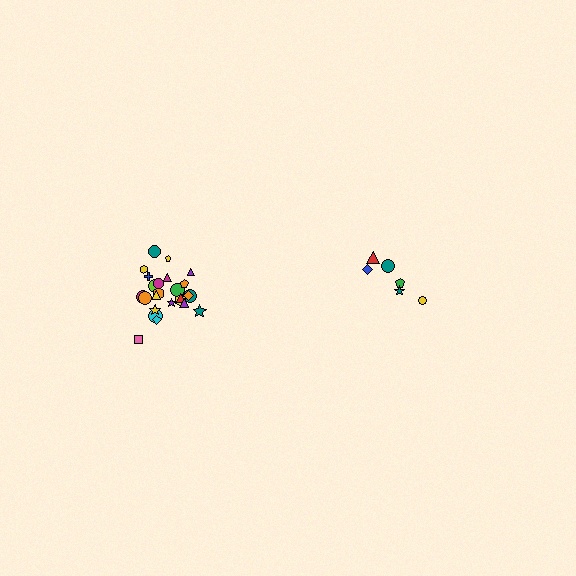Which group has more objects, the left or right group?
The left group.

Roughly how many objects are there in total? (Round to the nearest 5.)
Roughly 30 objects in total.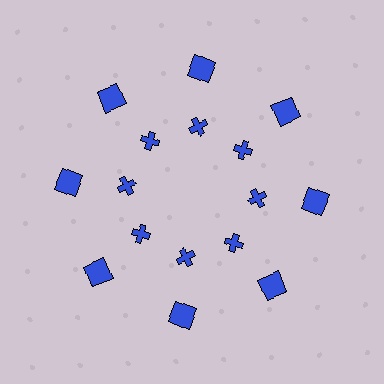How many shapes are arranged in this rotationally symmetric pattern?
There are 16 shapes, arranged in 8 groups of 2.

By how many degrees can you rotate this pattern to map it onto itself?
The pattern maps onto itself every 45 degrees of rotation.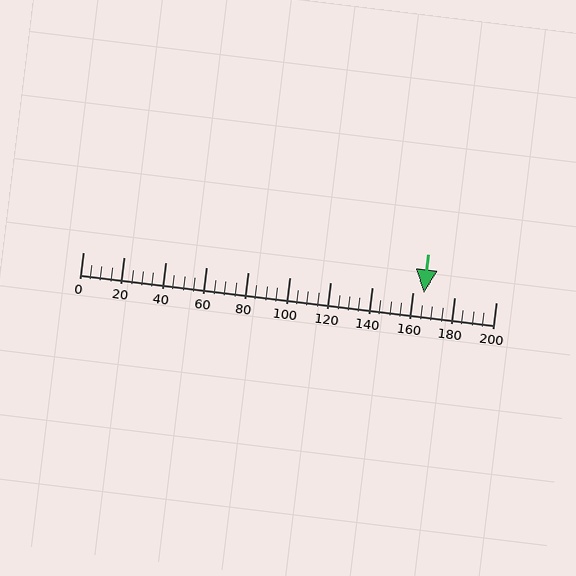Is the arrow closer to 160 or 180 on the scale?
The arrow is closer to 160.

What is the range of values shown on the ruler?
The ruler shows values from 0 to 200.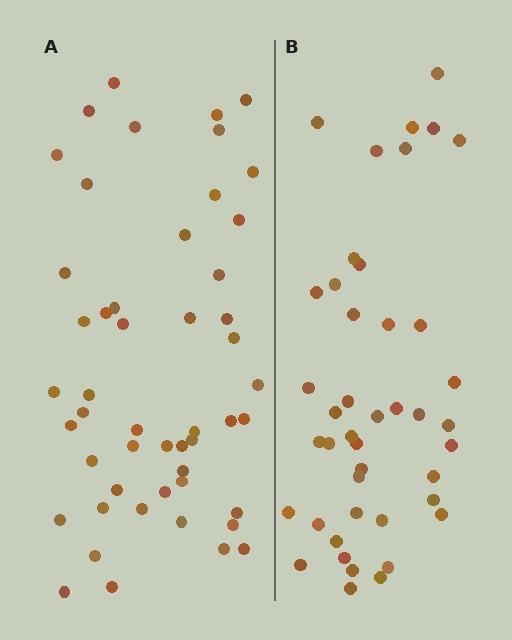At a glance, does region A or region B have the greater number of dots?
Region A (the left region) has more dots.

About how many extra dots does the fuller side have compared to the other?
Region A has roughly 8 or so more dots than region B.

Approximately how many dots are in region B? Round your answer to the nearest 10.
About 40 dots. (The exact count is 43, which rounds to 40.)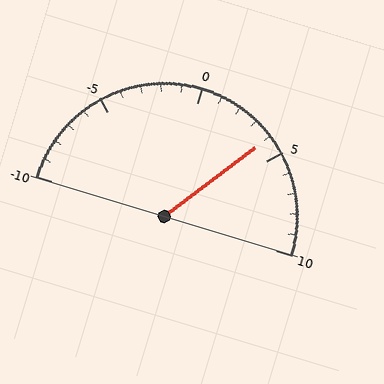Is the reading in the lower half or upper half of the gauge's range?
The reading is in the upper half of the range (-10 to 10).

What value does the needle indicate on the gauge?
The needle indicates approximately 4.